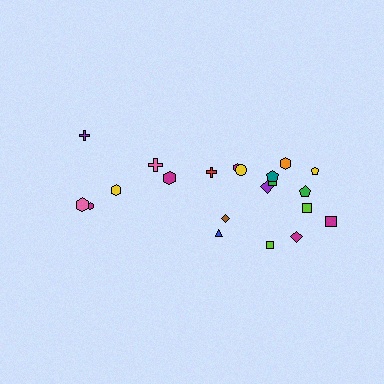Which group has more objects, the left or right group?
The right group.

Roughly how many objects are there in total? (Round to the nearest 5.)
Roughly 20 objects in total.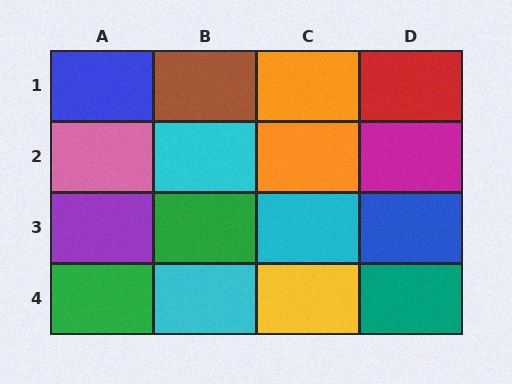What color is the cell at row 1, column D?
Red.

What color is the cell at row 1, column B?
Brown.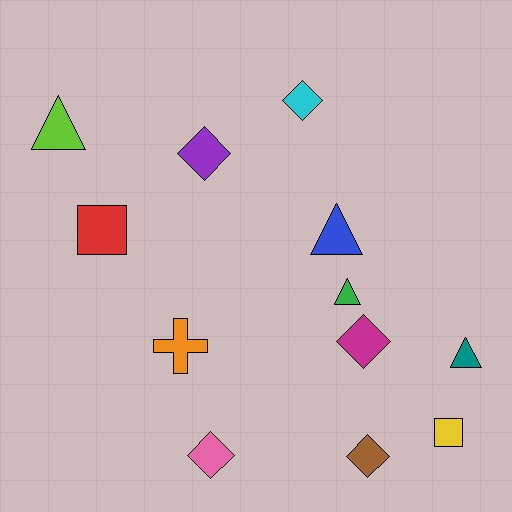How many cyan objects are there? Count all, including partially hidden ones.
There is 1 cyan object.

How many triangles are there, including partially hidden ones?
There are 4 triangles.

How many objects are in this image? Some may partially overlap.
There are 12 objects.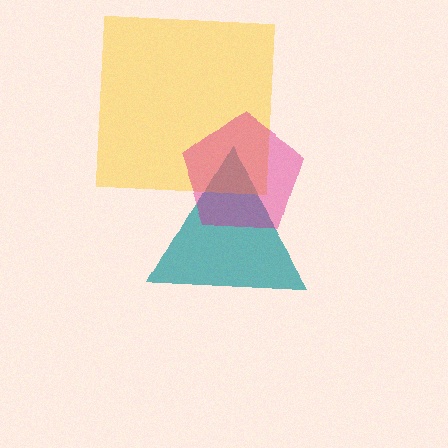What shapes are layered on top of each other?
The layered shapes are: a teal triangle, a yellow square, a magenta pentagon.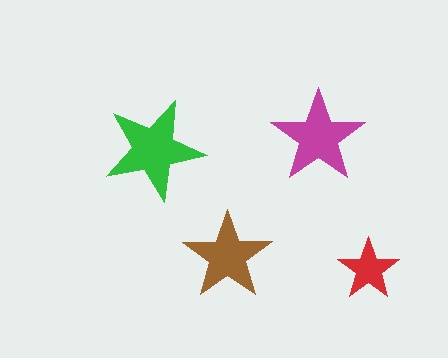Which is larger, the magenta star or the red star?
The magenta one.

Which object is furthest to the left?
The green star is leftmost.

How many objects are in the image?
There are 4 objects in the image.